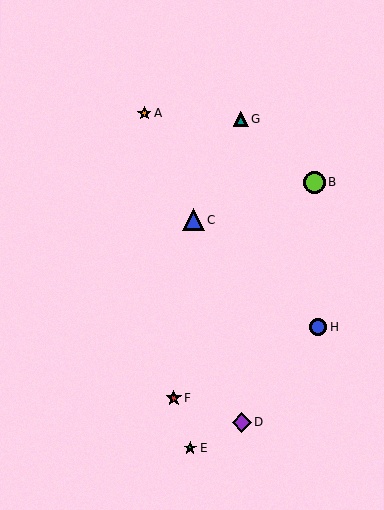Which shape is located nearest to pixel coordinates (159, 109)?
The orange star (labeled A) at (145, 113) is nearest to that location.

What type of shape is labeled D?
Shape D is a purple diamond.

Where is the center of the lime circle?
The center of the lime circle is at (315, 183).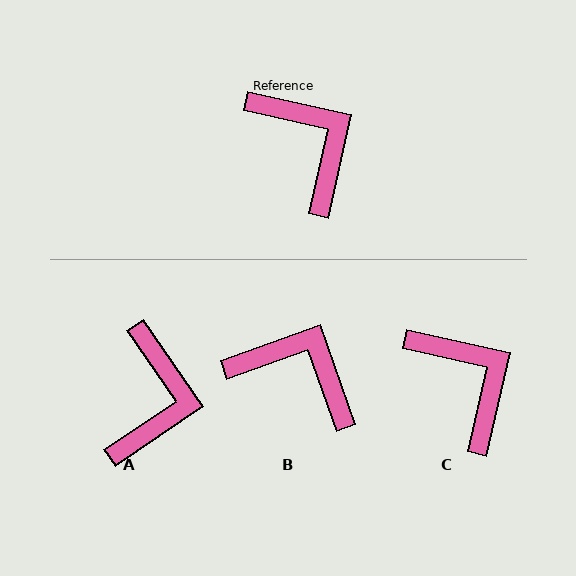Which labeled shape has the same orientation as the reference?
C.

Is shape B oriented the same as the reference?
No, it is off by about 32 degrees.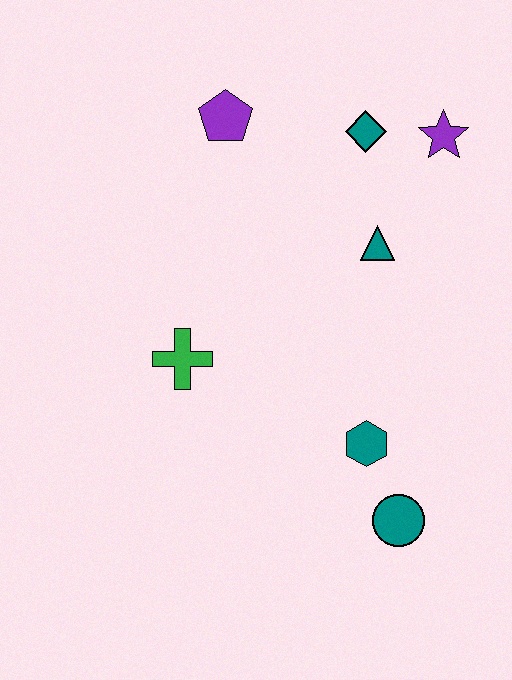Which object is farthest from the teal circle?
The purple pentagon is farthest from the teal circle.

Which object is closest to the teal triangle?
The teal diamond is closest to the teal triangle.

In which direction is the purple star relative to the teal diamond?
The purple star is to the right of the teal diamond.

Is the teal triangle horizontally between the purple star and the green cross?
Yes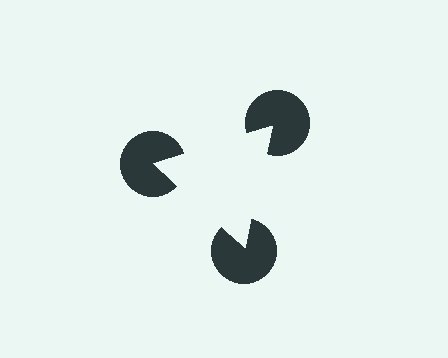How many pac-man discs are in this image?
There are 3 — one at each vertex of the illusory triangle.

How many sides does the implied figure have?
3 sides.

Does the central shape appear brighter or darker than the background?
It typically appears slightly brighter than the background, even though no actual brightness change is drawn.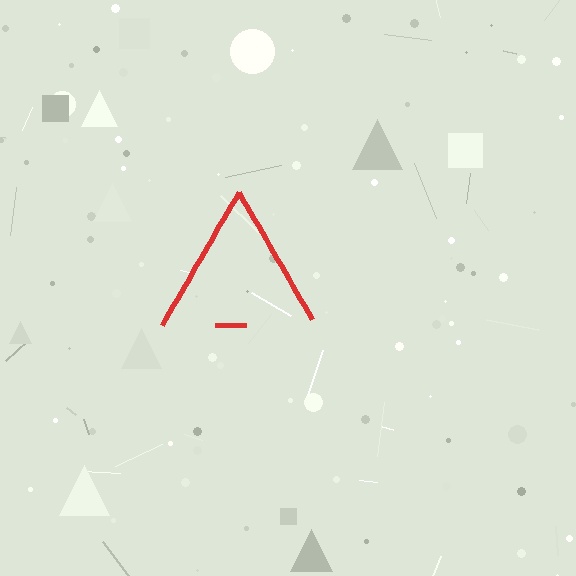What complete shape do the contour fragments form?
The contour fragments form a triangle.